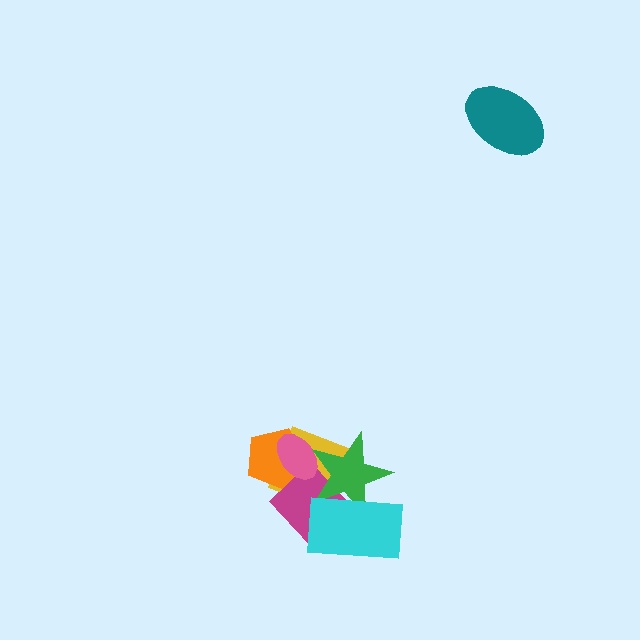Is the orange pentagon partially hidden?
Yes, it is partially covered by another shape.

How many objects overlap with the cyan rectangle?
3 objects overlap with the cyan rectangle.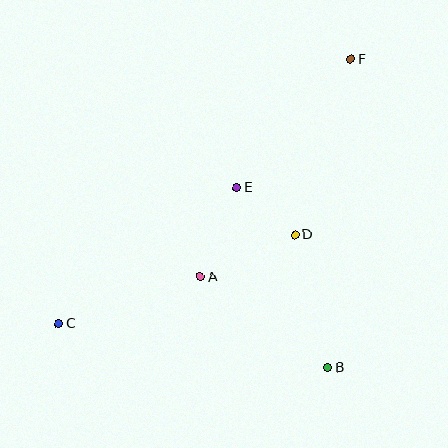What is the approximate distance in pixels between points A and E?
The distance between A and E is approximately 96 pixels.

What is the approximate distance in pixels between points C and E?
The distance between C and E is approximately 224 pixels.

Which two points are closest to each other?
Points D and E are closest to each other.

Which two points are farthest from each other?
Points C and F are farthest from each other.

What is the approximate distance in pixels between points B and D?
The distance between B and D is approximately 137 pixels.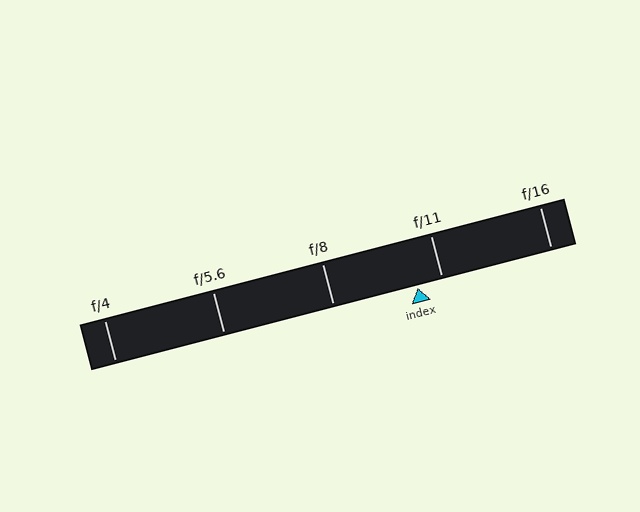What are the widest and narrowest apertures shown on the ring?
The widest aperture shown is f/4 and the narrowest is f/16.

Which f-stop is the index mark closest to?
The index mark is closest to f/11.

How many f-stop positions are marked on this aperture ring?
There are 5 f-stop positions marked.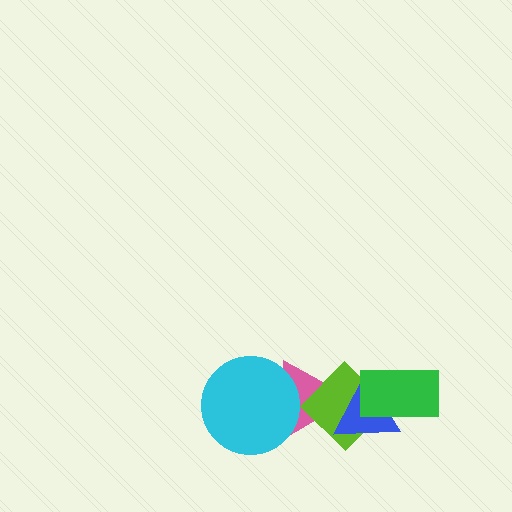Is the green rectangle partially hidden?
No, no other shape covers it.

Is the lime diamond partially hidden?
Yes, it is partially covered by another shape.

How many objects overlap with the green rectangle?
2 objects overlap with the green rectangle.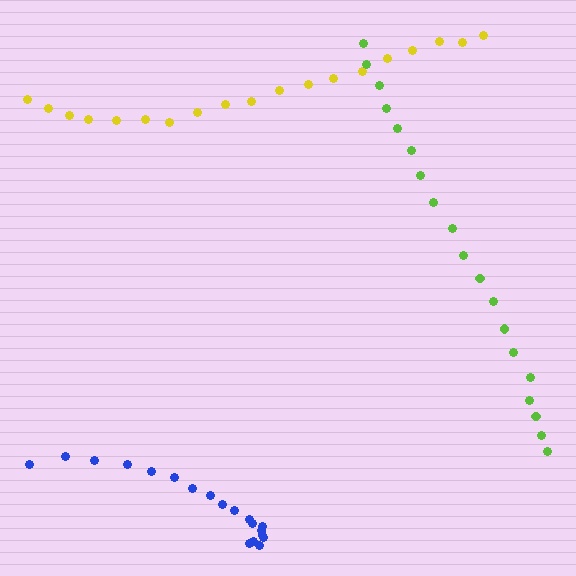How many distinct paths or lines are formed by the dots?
There are 3 distinct paths.